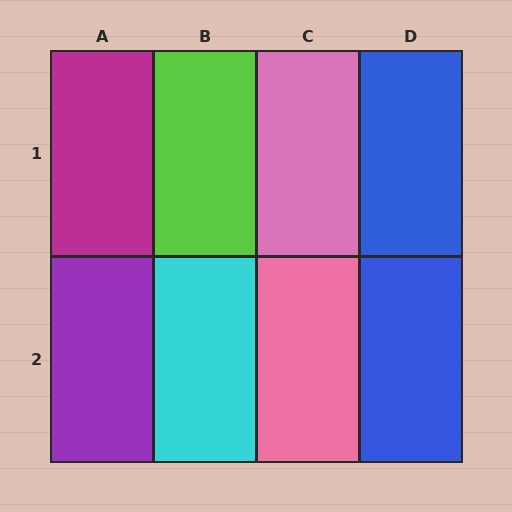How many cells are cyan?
1 cell is cyan.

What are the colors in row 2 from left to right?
Purple, cyan, pink, blue.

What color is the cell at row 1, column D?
Blue.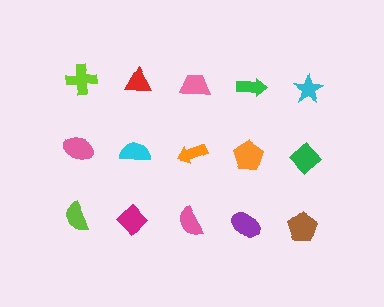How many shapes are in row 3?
5 shapes.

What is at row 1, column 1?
A lime cross.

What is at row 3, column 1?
A lime semicircle.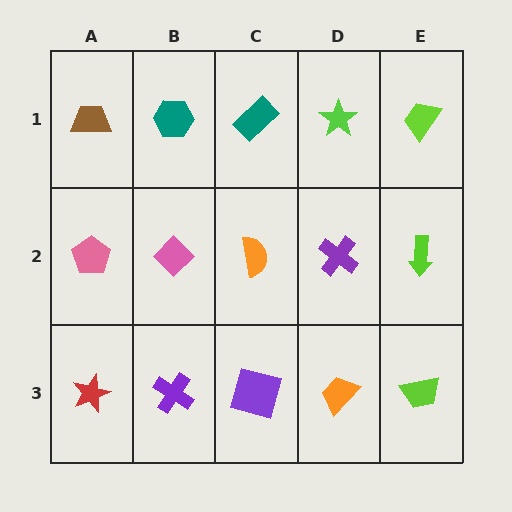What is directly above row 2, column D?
A lime star.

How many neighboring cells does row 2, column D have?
4.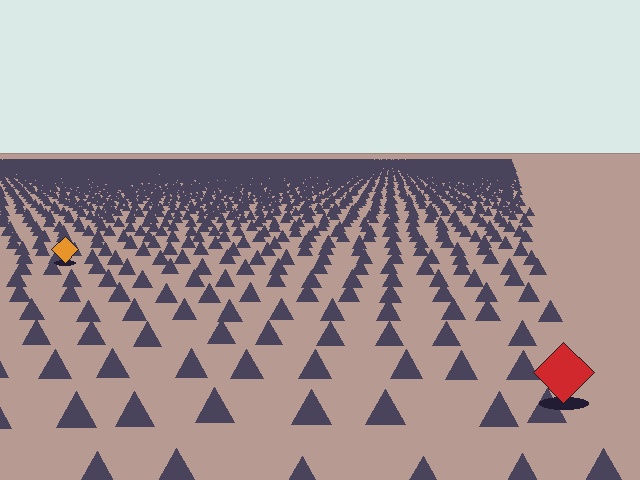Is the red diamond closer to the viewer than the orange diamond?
Yes. The red diamond is closer — you can tell from the texture gradient: the ground texture is coarser near it.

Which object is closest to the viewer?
The red diamond is closest. The texture marks near it are larger and more spread out.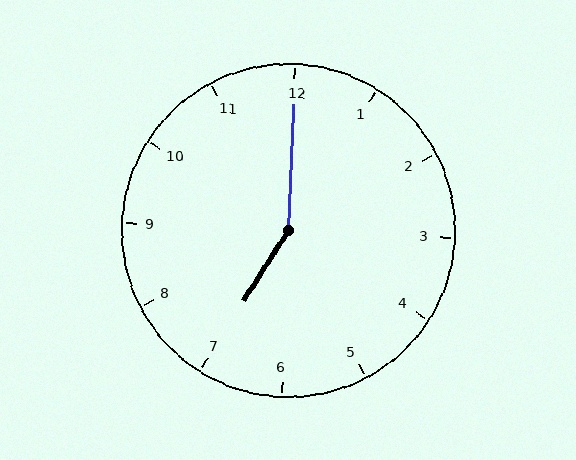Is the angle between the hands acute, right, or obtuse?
It is obtuse.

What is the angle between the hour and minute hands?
Approximately 150 degrees.